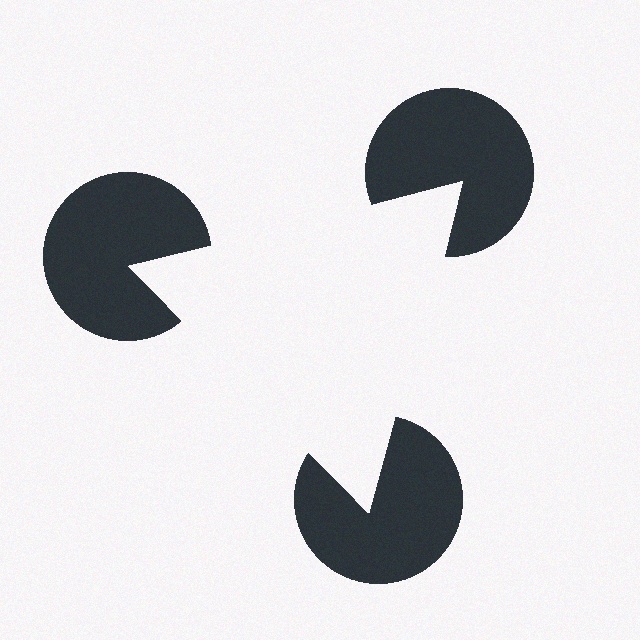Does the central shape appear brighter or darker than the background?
It typically appears slightly brighter than the background, even though no actual brightness change is drawn.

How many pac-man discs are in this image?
There are 3 — one at each vertex of the illusory triangle.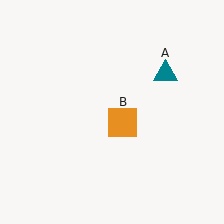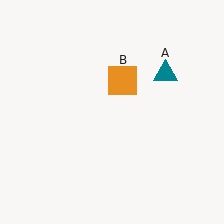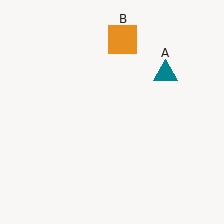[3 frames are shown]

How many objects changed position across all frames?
1 object changed position: orange square (object B).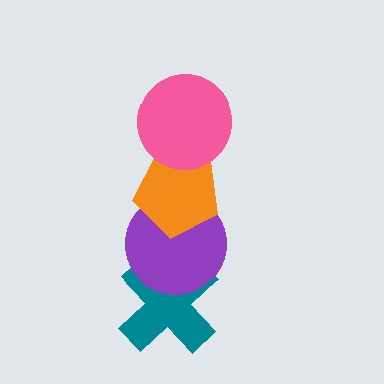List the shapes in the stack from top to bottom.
From top to bottom: the pink circle, the orange pentagon, the purple circle, the teal cross.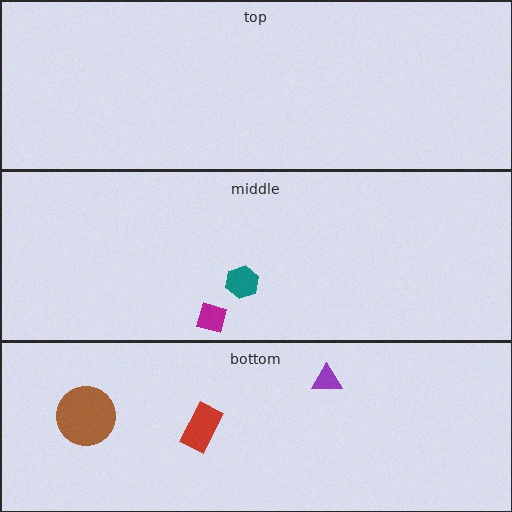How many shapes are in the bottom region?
3.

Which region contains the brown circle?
The bottom region.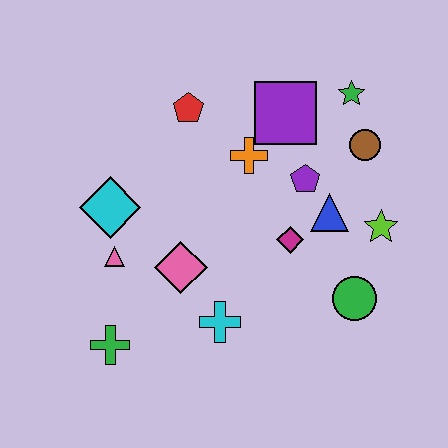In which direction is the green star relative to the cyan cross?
The green star is above the cyan cross.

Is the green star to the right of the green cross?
Yes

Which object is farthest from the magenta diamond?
The green cross is farthest from the magenta diamond.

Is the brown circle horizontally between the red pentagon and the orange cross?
No